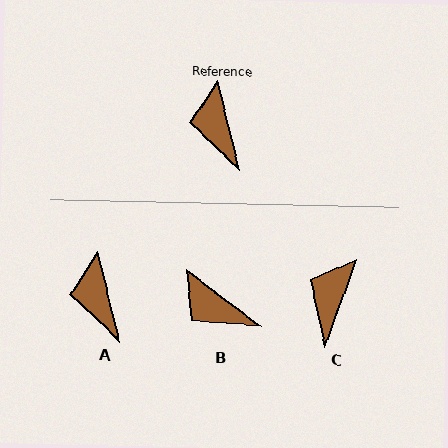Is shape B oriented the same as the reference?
No, it is off by about 39 degrees.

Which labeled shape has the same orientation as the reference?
A.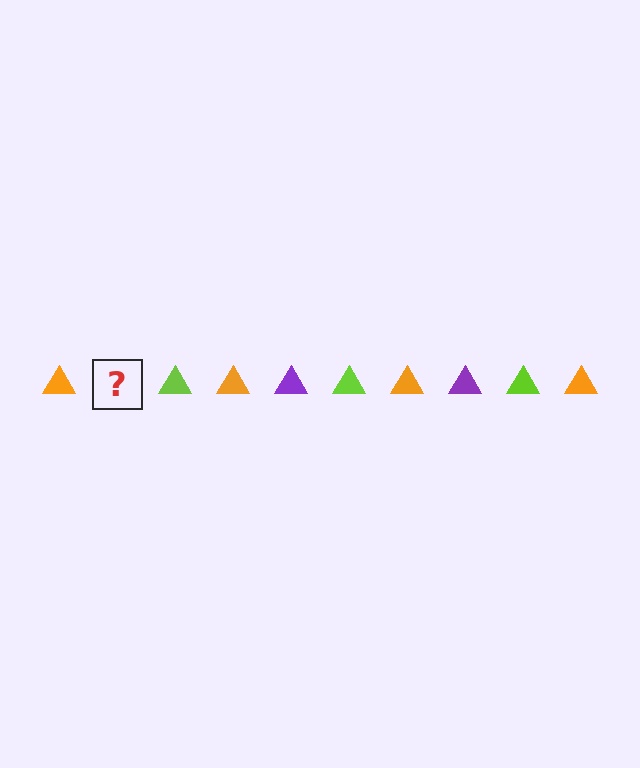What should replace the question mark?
The question mark should be replaced with a purple triangle.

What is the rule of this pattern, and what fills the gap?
The rule is that the pattern cycles through orange, purple, lime triangles. The gap should be filled with a purple triangle.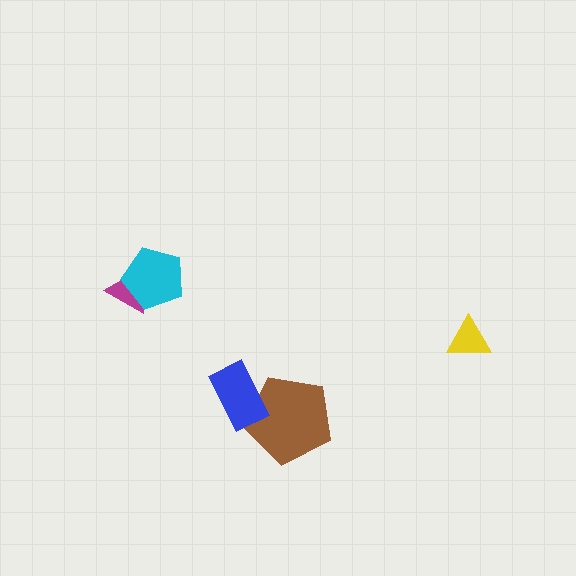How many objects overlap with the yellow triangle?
0 objects overlap with the yellow triangle.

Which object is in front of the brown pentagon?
The blue rectangle is in front of the brown pentagon.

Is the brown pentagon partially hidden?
Yes, it is partially covered by another shape.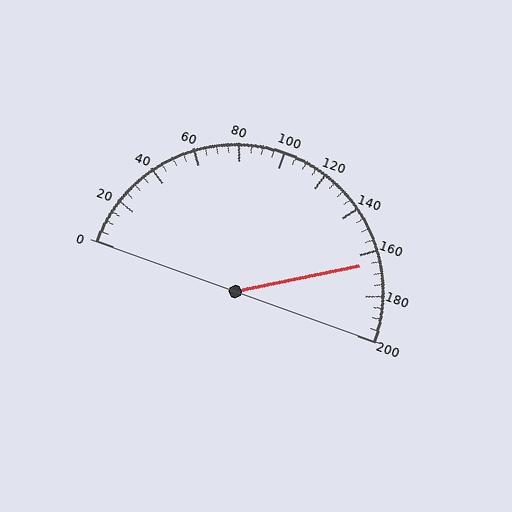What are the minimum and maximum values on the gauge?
The gauge ranges from 0 to 200.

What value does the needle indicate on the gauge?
The needle indicates approximately 165.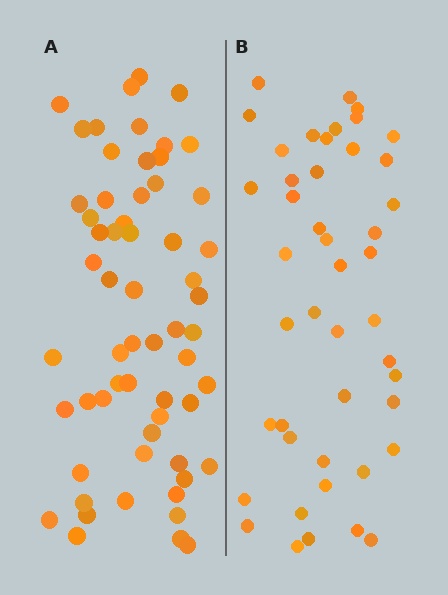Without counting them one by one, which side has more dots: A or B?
Region A (the left region) has more dots.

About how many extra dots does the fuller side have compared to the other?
Region A has approximately 15 more dots than region B.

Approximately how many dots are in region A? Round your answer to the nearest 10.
About 60 dots.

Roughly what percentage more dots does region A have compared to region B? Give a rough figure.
About 35% more.